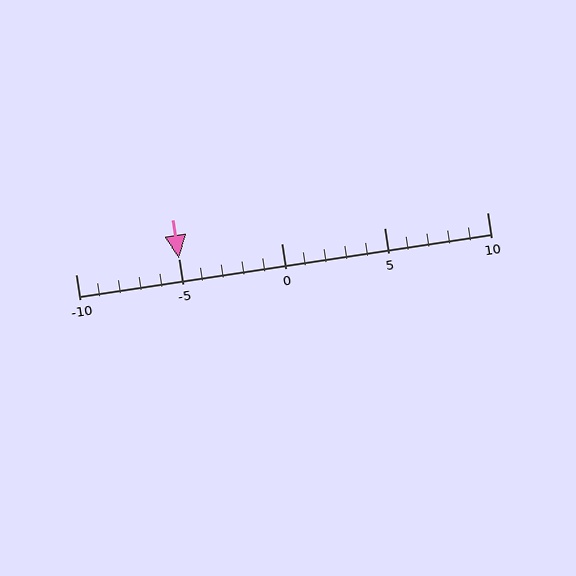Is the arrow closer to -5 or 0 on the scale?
The arrow is closer to -5.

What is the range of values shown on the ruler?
The ruler shows values from -10 to 10.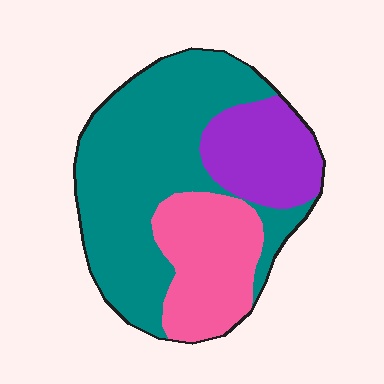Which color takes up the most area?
Teal, at roughly 55%.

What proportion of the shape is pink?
Pink takes up about one quarter (1/4) of the shape.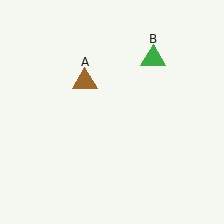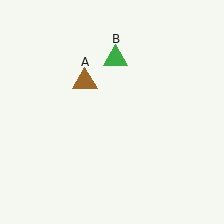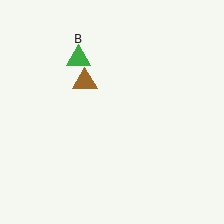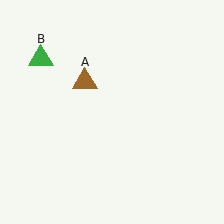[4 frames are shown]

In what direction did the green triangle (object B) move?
The green triangle (object B) moved left.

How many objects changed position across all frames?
1 object changed position: green triangle (object B).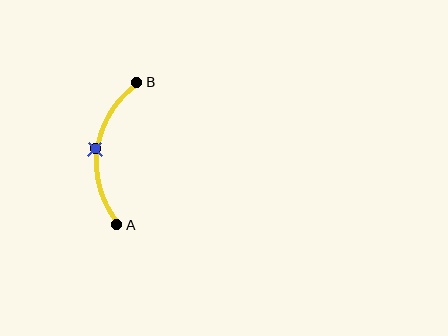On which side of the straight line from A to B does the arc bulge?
The arc bulges to the left of the straight line connecting A and B.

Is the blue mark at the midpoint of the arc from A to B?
Yes. The blue mark lies on the arc at equal arc-length from both A and B — it is the arc midpoint.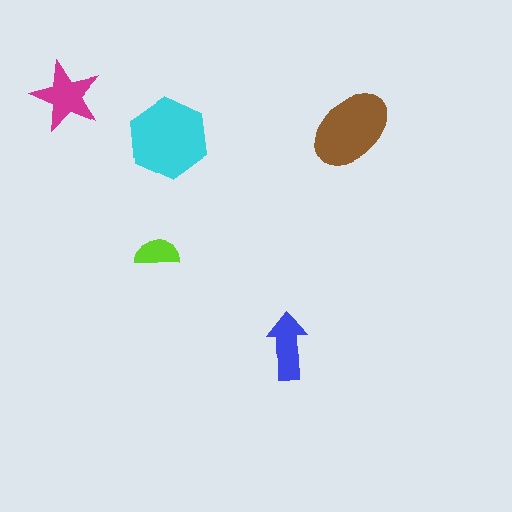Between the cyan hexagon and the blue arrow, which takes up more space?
The cyan hexagon.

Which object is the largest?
The cyan hexagon.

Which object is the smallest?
The lime semicircle.